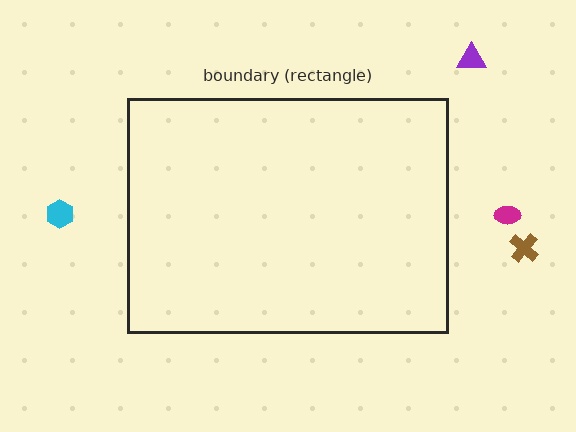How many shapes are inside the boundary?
0 inside, 4 outside.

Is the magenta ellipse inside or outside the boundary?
Outside.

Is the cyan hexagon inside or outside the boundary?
Outside.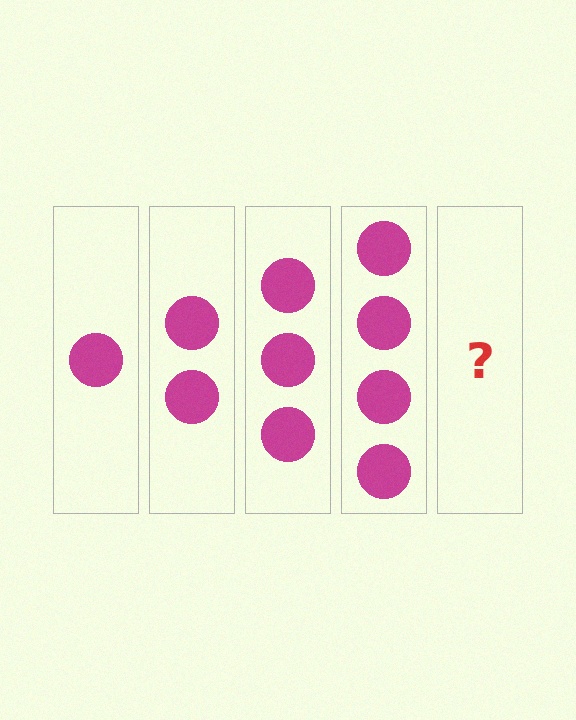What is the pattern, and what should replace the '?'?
The pattern is that each step adds one more circle. The '?' should be 5 circles.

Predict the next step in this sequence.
The next step is 5 circles.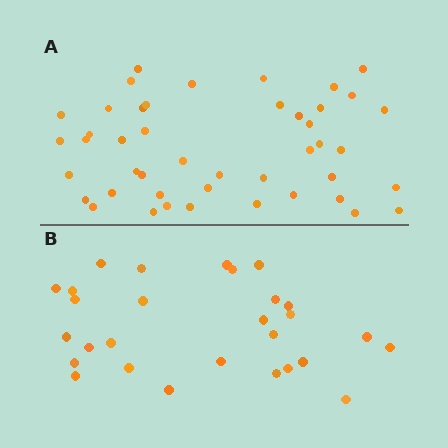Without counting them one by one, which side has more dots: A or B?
Region A (the top region) has more dots.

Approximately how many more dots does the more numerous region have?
Region A has approximately 15 more dots than region B.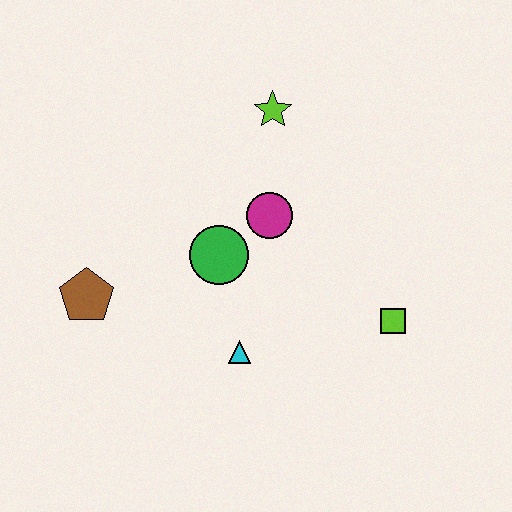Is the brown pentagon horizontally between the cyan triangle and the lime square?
No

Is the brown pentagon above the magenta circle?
No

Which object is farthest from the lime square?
The brown pentagon is farthest from the lime square.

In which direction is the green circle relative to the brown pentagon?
The green circle is to the right of the brown pentagon.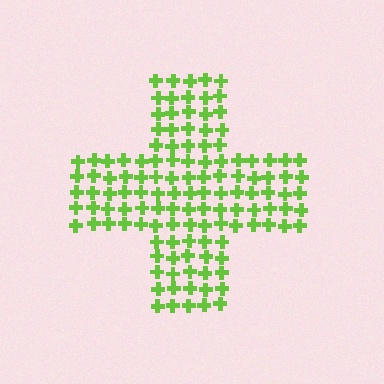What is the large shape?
The large shape is a cross.